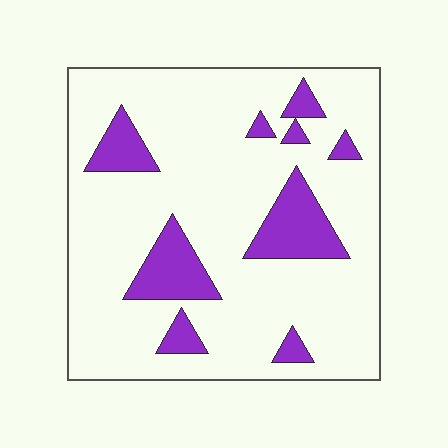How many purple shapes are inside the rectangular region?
9.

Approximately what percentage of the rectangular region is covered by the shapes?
Approximately 15%.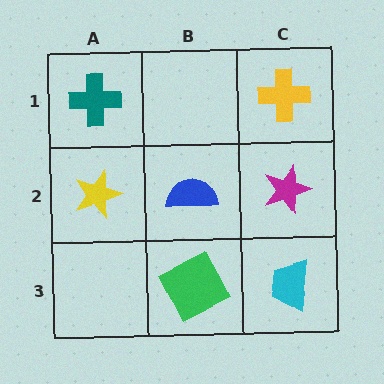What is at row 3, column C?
A cyan trapezoid.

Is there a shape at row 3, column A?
No, that cell is empty.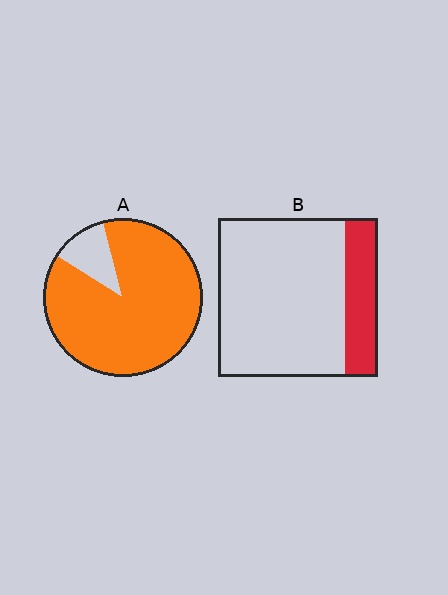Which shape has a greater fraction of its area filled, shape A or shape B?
Shape A.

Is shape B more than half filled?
No.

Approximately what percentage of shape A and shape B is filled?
A is approximately 90% and B is approximately 20%.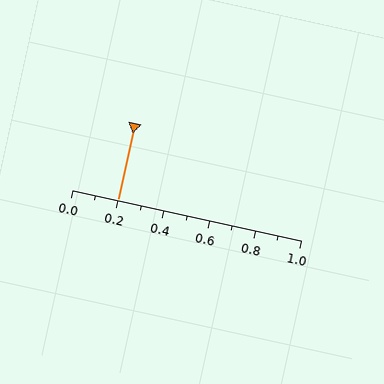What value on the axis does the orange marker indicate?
The marker indicates approximately 0.2.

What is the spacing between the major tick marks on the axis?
The major ticks are spaced 0.2 apart.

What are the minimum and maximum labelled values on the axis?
The axis runs from 0.0 to 1.0.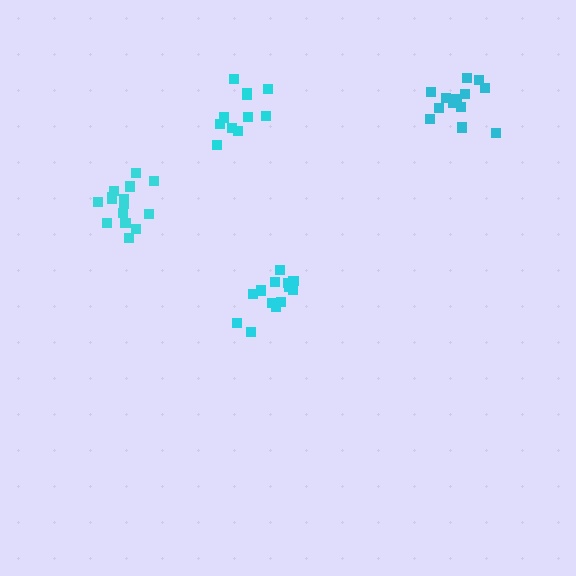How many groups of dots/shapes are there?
There are 4 groups.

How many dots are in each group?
Group 1: 13 dots, Group 2: 15 dots, Group 3: 14 dots, Group 4: 11 dots (53 total).